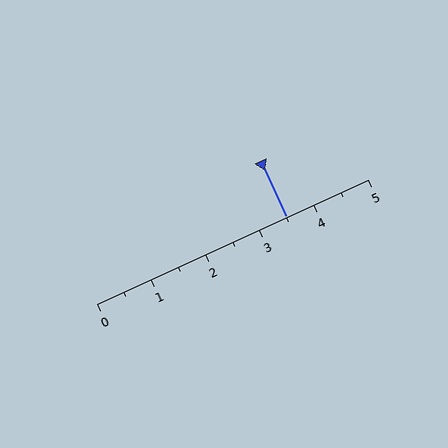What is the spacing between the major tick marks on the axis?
The major ticks are spaced 1 apart.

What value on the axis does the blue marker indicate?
The marker indicates approximately 3.5.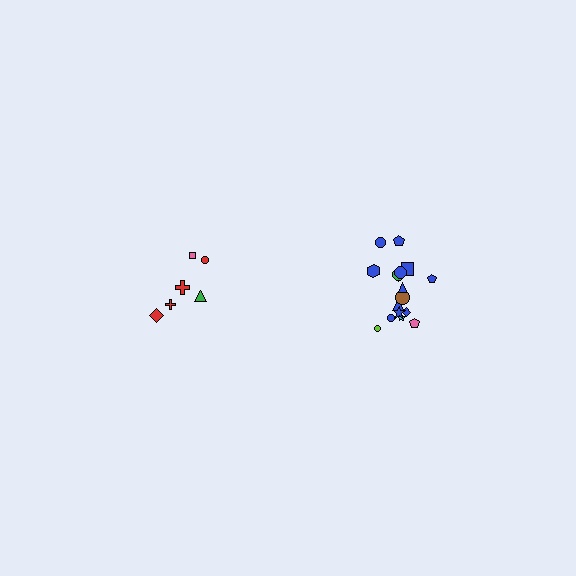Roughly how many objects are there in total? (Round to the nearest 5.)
Roughly 25 objects in total.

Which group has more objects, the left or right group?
The right group.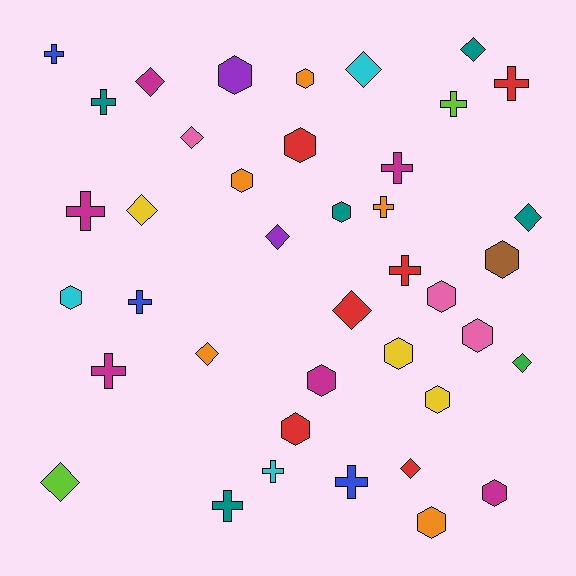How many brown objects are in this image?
There is 1 brown object.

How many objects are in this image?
There are 40 objects.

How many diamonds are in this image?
There are 12 diamonds.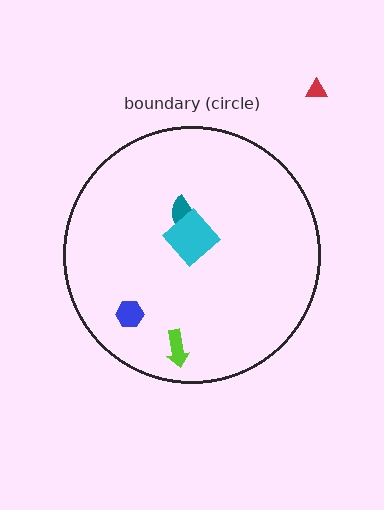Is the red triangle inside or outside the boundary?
Outside.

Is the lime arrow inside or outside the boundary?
Inside.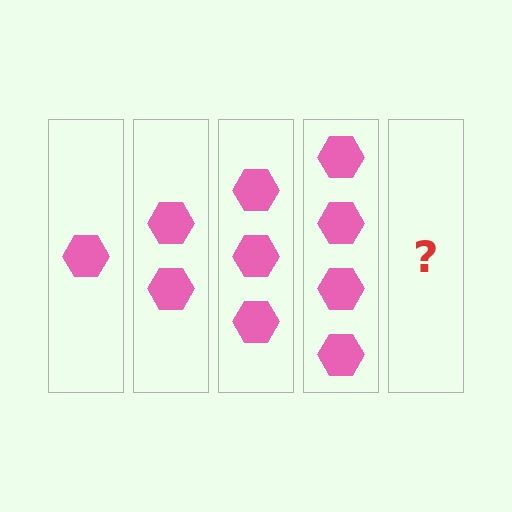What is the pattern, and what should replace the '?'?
The pattern is that each step adds one more hexagon. The '?' should be 5 hexagons.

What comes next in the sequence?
The next element should be 5 hexagons.